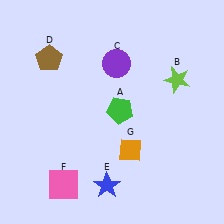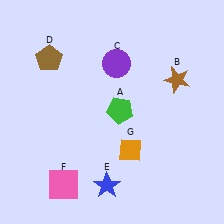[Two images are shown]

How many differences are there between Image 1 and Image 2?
There is 1 difference between the two images.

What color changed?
The star (B) changed from lime in Image 1 to brown in Image 2.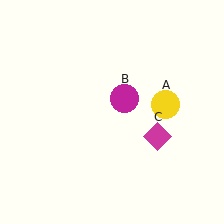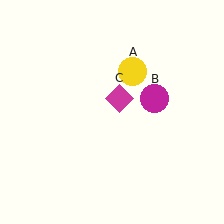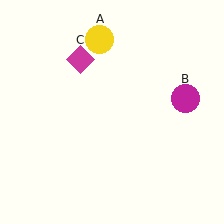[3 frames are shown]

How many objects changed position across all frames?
3 objects changed position: yellow circle (object A), magenta circle (object B), magenta diamond (object C).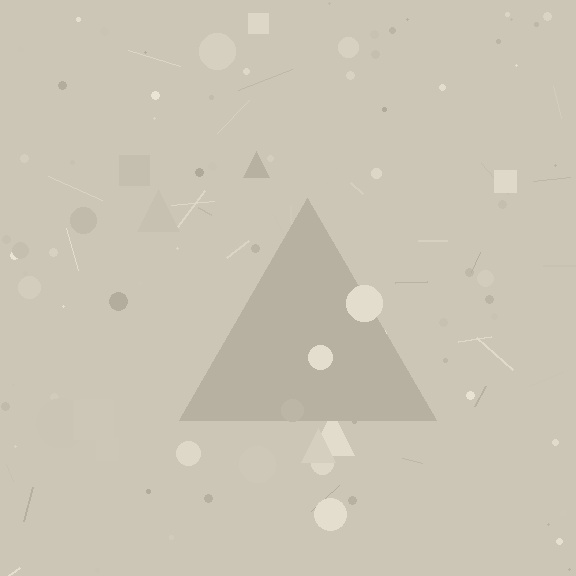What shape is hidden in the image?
A triangle is hidden in the image.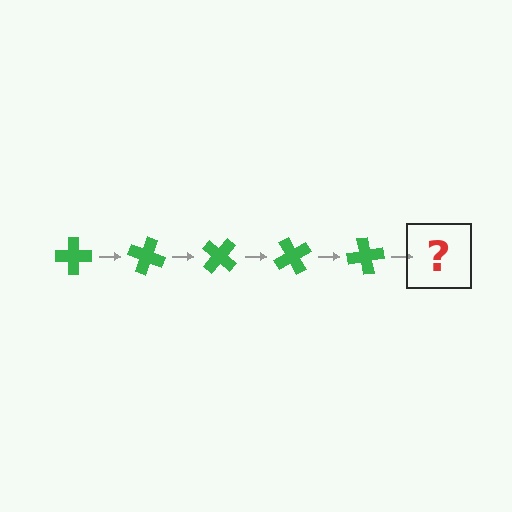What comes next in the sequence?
The next element should be a green cross rotated 100 degrees.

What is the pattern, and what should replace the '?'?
The pattern is that the cross rotates 20 degrees each step. The '?' should be a green cross rotated 100 degrees.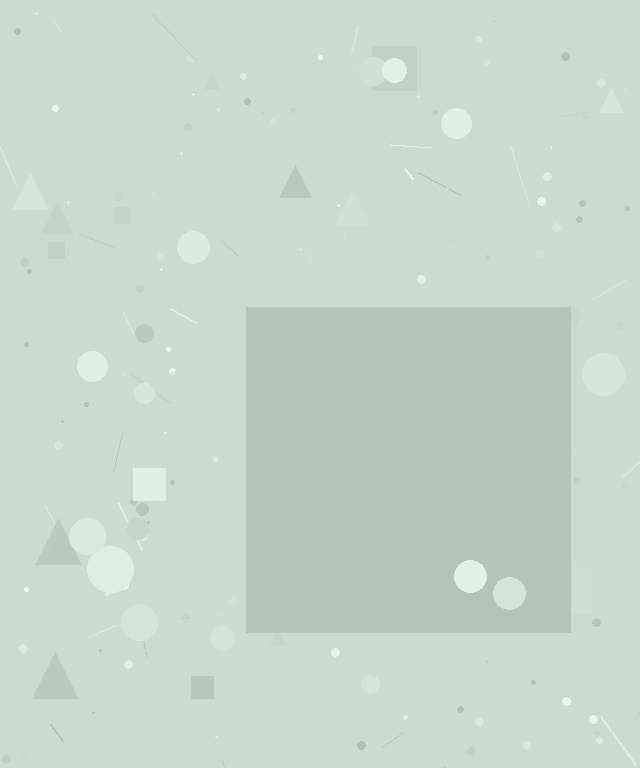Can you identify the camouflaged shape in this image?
The camouflaged shape is a square.